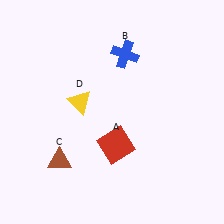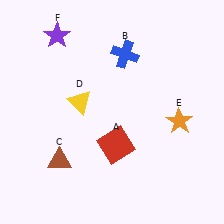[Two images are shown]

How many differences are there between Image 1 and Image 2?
There are 2 differences between the two images.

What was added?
An orange star (E), a purple star (F) were added in Image 2.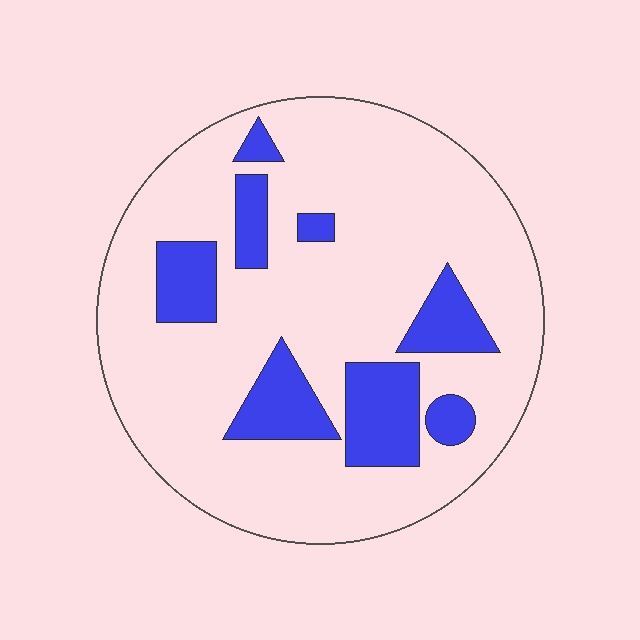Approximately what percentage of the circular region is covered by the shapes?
Approximately 20%.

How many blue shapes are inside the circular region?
8.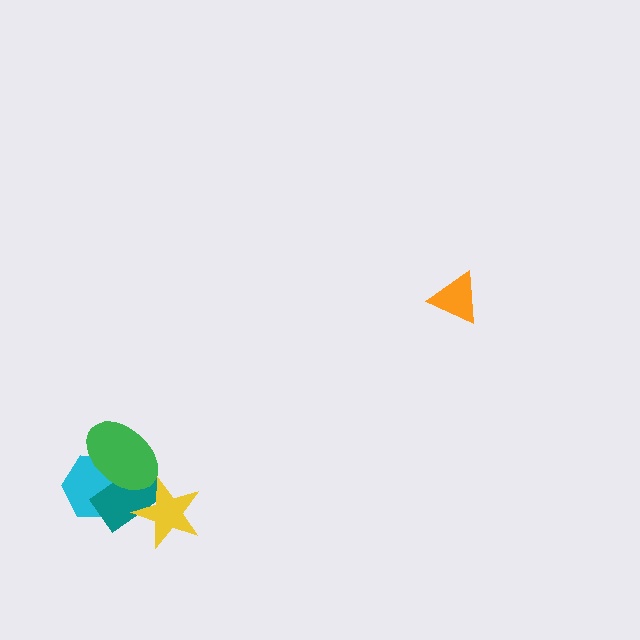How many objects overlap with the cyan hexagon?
2 objects overlap with the cyan hexagon.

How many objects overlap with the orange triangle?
0 objects overlap with the orange triangle.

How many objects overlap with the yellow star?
1 object overlaps with the yellow star.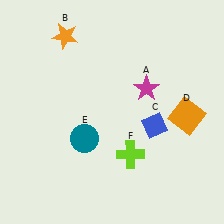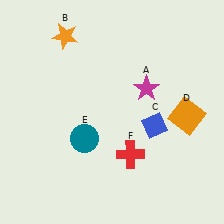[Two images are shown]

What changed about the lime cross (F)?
In Image 1, F is lime. In Image 2, it changed to red.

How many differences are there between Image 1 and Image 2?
There is 1 difference between the two images.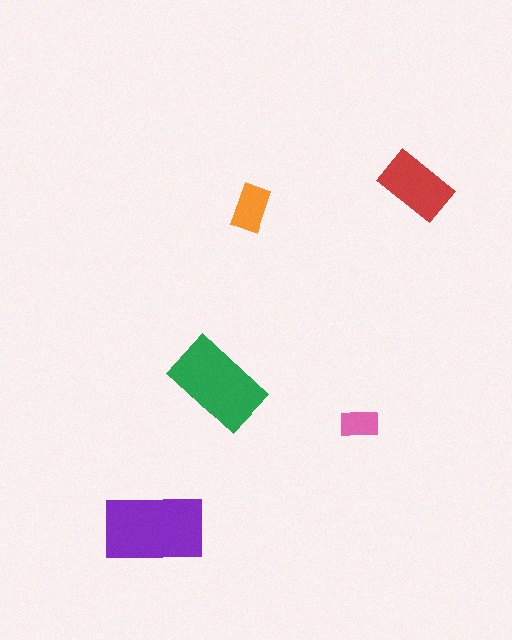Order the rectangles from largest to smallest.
the purple one, the green one, the red one, the orange one, the pink one.